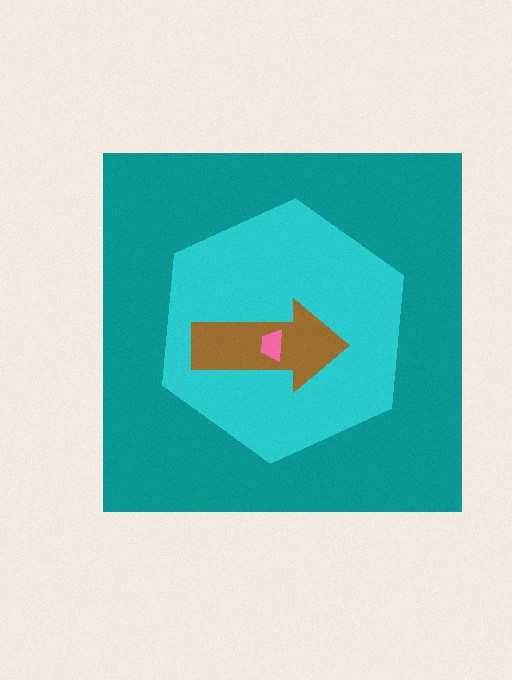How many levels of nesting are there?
4.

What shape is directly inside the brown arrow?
The pink trapezoid.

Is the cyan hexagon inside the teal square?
Yes.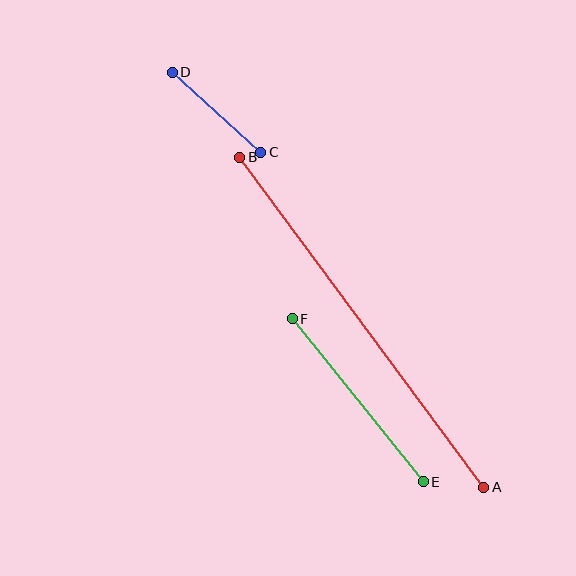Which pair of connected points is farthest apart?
Points A and B are farthest apart.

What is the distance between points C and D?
The distance is approximately 119 pixels.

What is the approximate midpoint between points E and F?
The midpoint is at approximately (358, 400) pixels.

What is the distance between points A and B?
The distance is approximately 410 pixels.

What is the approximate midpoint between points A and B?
The midpoint is at approximately (362, 322) pixels.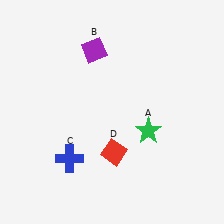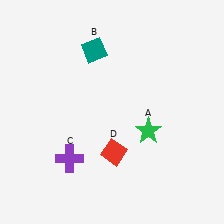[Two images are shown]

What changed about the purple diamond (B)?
In Image 1, B is purple. In Image 2, it changed to teal.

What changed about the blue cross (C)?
In Image 1, C is blue. In Image 2, it changed to purple.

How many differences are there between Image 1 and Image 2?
There are 2 differences between the two images.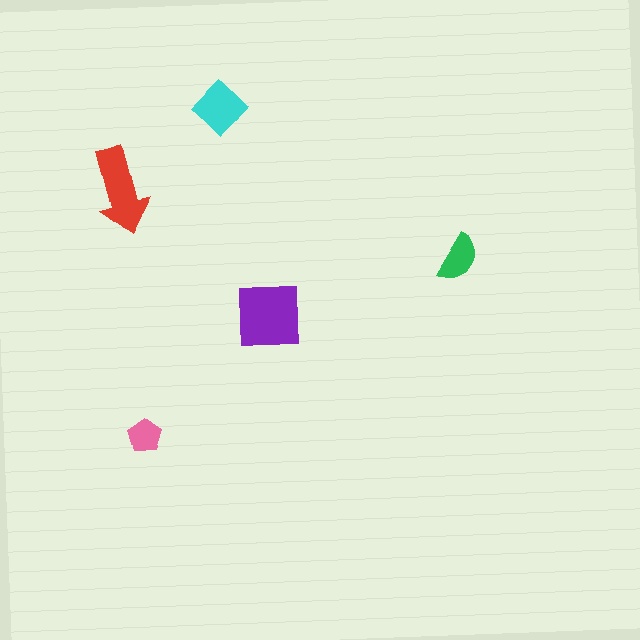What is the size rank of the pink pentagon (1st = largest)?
5th.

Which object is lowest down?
The pink pentagon is bottommost.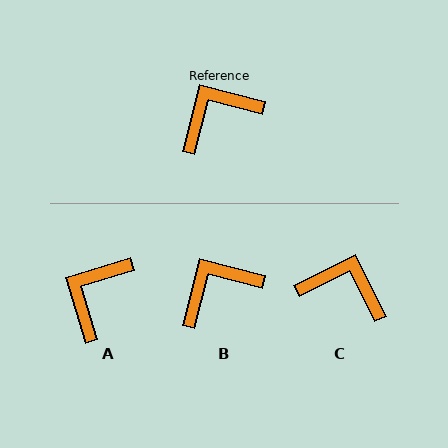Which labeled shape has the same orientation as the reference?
B.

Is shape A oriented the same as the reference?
No, it is off by about 31 degrees.